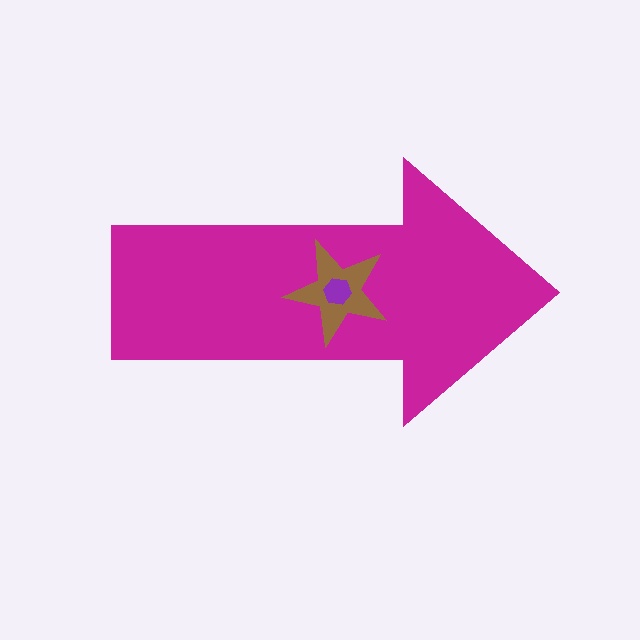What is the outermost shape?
The magenta arrow.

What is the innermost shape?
The purple hexagon.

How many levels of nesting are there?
3.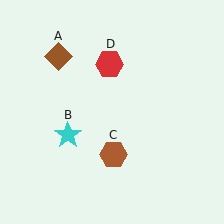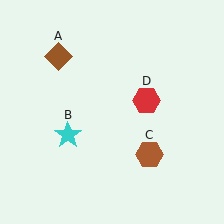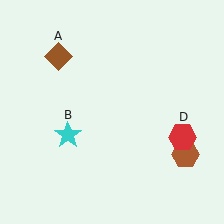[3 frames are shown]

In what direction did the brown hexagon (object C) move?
The brown hexagon (object C) moved right.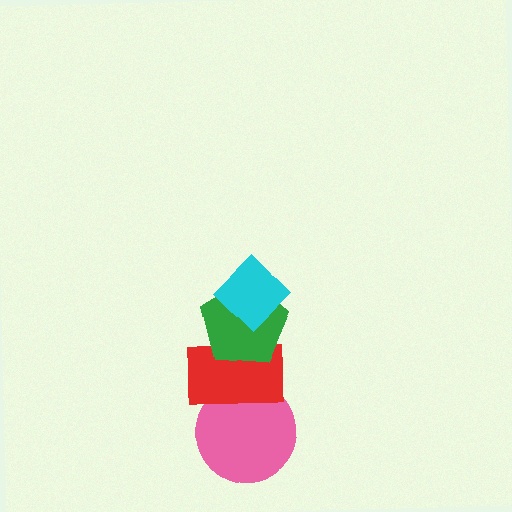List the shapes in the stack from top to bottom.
From top to bottom: the cyan diamond, the green pentagon, the red rectangle, the pink circle.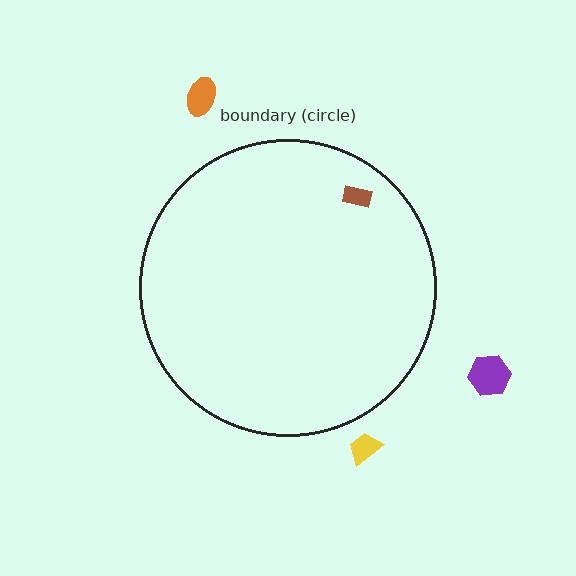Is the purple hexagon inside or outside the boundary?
Outside.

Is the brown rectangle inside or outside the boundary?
Inside.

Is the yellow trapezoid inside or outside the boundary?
Outside.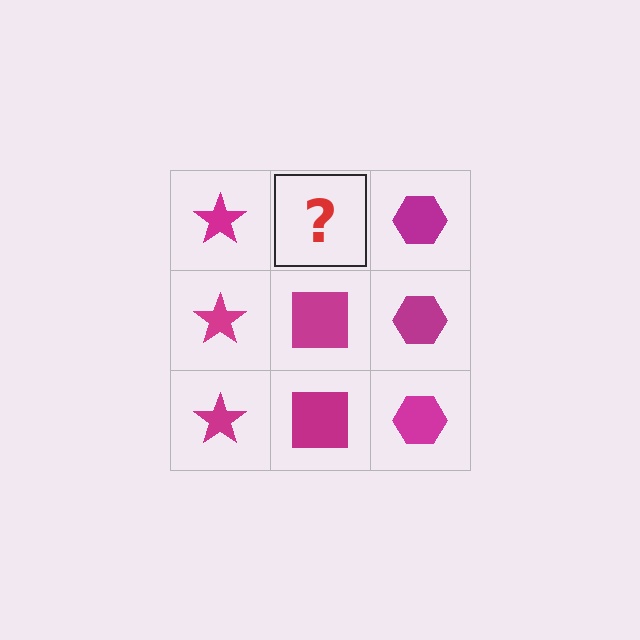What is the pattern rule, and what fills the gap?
The rule is that each column has a consistent shape. The gap should be filled with a magenta square.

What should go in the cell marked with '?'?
The missing cell should contain a magenta square.